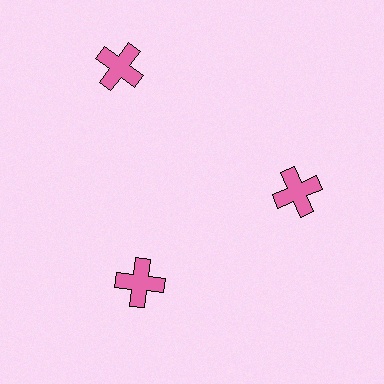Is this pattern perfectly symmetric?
No. The 3 pink crosses are arranged in a ring, but one element near the 11 o'clock position is pushed outward from the center, breaking the 3-fold rotational symmetry.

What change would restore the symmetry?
The symmetry would be restored by moving it inward, back onto the ring so that all 3 crosses sit at equal angles and equal distance from the center.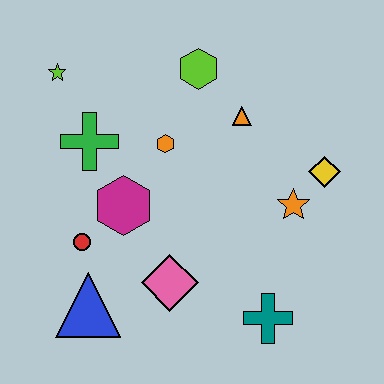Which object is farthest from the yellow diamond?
The lime star is farthest from the yellow diamond.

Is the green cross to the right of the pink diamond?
No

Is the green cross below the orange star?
No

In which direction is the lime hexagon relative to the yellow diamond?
The lime hexagon is to the left of the yellow diamond.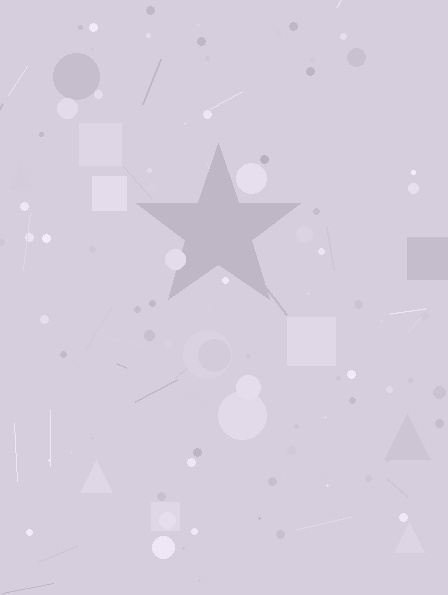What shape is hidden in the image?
A star is hidden in the image.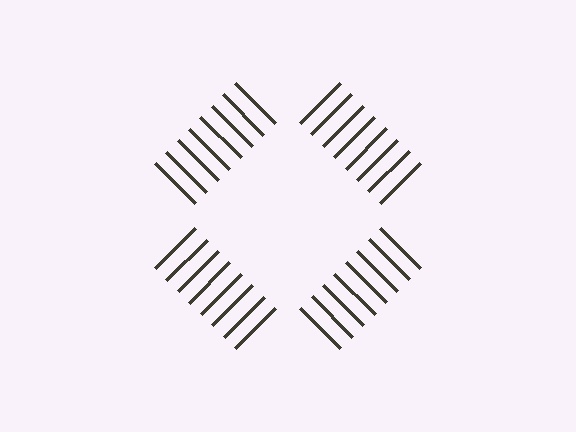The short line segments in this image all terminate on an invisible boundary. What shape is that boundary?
An illusory square — the line segments terminate on its edges but no continuous stroke is drawn.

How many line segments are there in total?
32 — 8 along each of the 4 edges.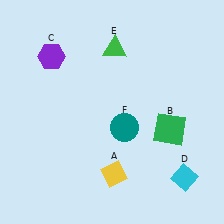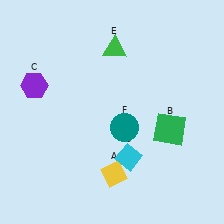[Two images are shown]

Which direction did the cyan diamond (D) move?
The cyan diamond (D) moved left.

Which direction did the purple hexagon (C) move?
The purple hexagon (C) moved down.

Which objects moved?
The objects that moved are: the purple hexagon (C), the cyan diamond (D).